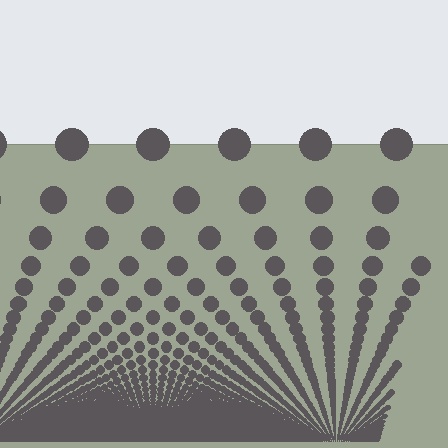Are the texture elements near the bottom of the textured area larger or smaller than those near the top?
Smaller. The gradient is inverted — elements near the bottom are smaller and denser.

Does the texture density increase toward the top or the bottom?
Density increases toward the bottom.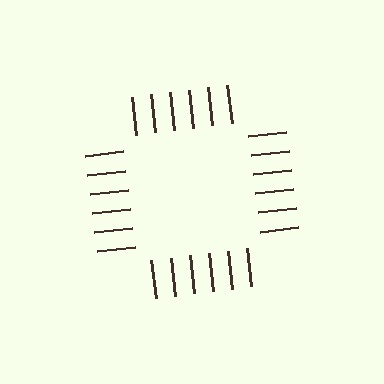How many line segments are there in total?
24 — 6 along each of the 4 edges.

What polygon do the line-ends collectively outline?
An illusory square — the line segments terminate on its edges but no continuous stroke is drawn.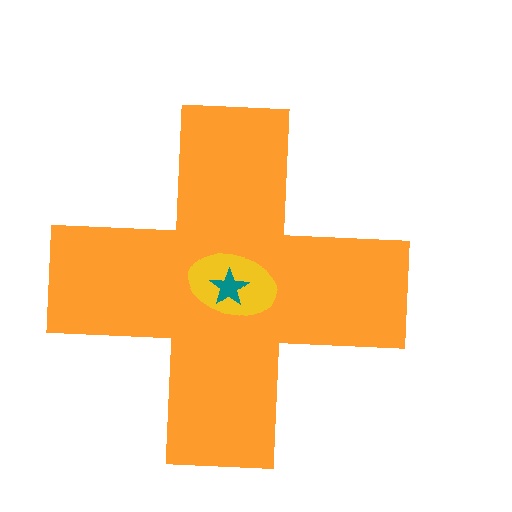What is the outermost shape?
The orange cross.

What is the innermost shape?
The teal star.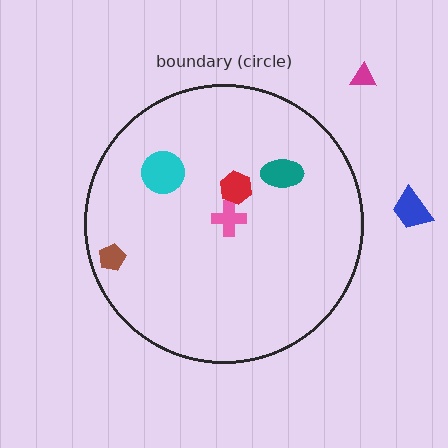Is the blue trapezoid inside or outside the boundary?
Outside.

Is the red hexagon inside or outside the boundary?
Inside.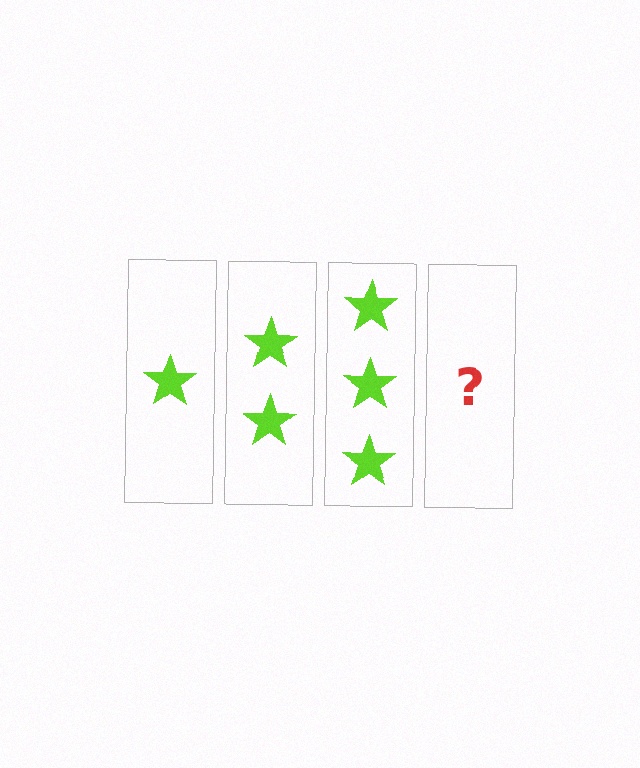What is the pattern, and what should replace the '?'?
The pattern is that each step adds one more star. The '?' should be 4 stars.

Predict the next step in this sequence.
The next step is 4 stars.